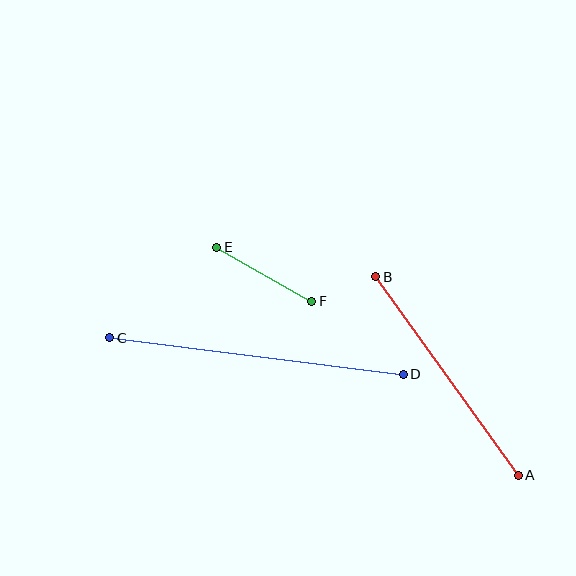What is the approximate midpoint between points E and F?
The midpoint is at approximately (264, 274) pixels.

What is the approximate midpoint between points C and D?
The midpoint is at approximately (257, 356) pixels.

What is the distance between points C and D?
The distance is approximately 296 pixels.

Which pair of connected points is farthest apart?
Points C and D are farthest apart.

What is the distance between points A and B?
The distance is approximately 244 pixels.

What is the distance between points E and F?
The distance is approximately 109 pixels.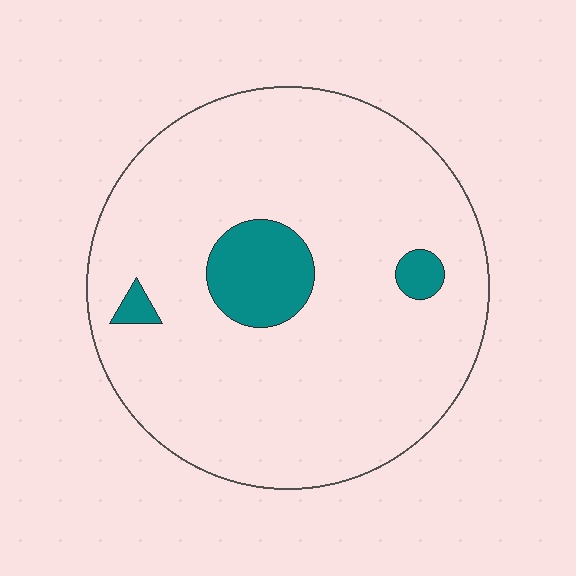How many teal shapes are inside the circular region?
3.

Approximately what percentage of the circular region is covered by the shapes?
Approximately 10%.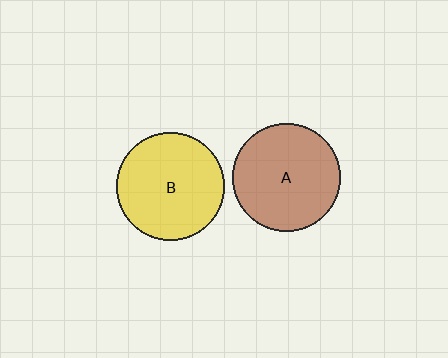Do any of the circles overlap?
No, none of the circles overlap.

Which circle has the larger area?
Circle A (brown).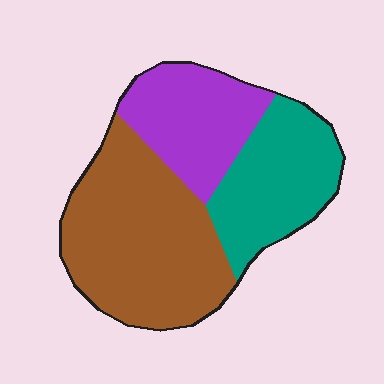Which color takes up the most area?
Brown, at roughly 45%.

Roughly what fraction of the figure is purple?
Purple covers about 25% of the figure.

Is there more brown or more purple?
Brown.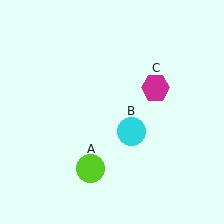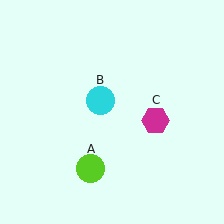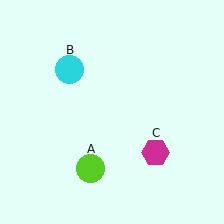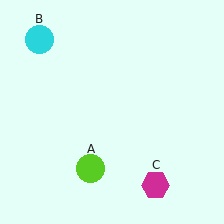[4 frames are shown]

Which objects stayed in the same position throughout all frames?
Lime circle (object A) remained stationary.